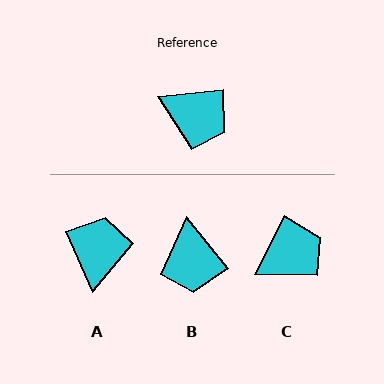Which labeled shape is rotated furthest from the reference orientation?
A, about 108 degrees away.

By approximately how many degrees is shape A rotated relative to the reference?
Approximately 108 degrees counter-clockwise.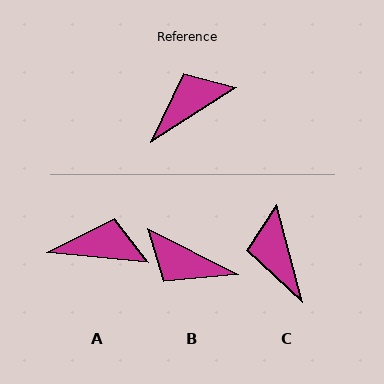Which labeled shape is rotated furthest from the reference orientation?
B, about 121 degrees away.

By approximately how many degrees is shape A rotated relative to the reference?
Approximately 38 degrees clockwise.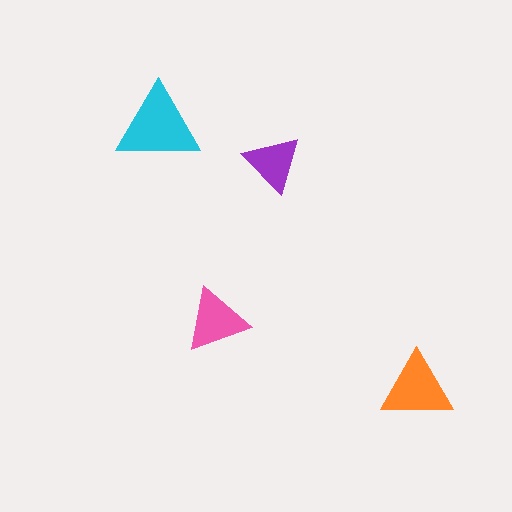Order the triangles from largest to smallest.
the cyan one, the orange one, the pink one, the purple one.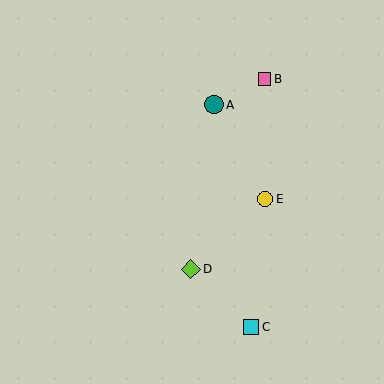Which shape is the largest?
The lime diamond (labeled D) is the largest.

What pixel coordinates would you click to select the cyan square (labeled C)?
Click at (251, 327) to select the cyan square C.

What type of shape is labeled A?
Shape A is a teal circle.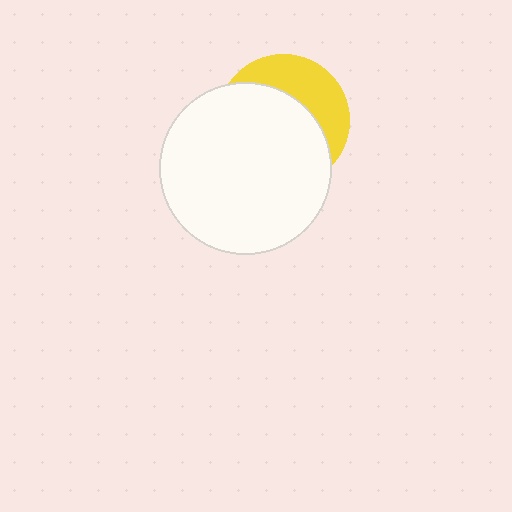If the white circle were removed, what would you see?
You would see the complete yellow circle.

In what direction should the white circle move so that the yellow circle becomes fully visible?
The white circle should move toward the lower-left. That is the shortest direction to clear the overlap and leave the yellow circle fully visible.